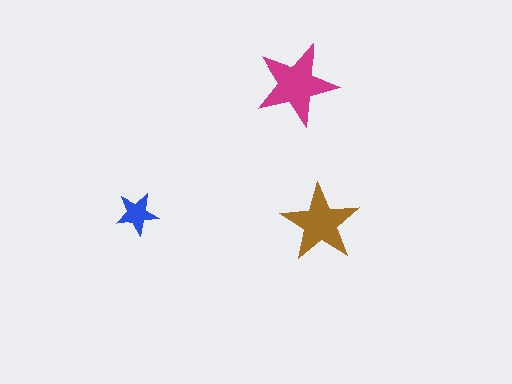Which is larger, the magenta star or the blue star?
The magenta one.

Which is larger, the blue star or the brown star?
The brown one.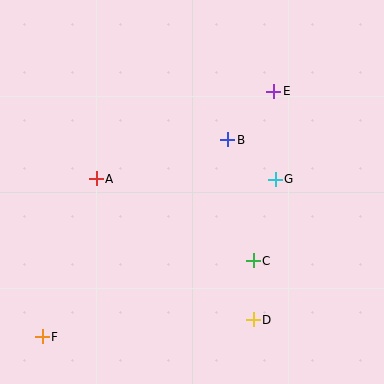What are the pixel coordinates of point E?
Point E is at (274, 91).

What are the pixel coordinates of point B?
Point B is at (228, 140).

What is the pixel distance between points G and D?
The distance between G and D is 143 pixels.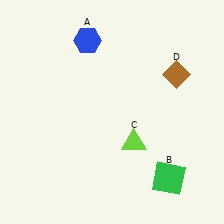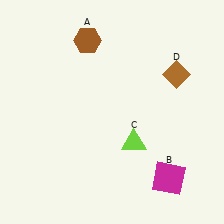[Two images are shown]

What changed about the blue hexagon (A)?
In Image 1, A is blue. In Image 2, it changed to brown.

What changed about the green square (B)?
In Image 1, B is green. In Image 2, it changed to magenta.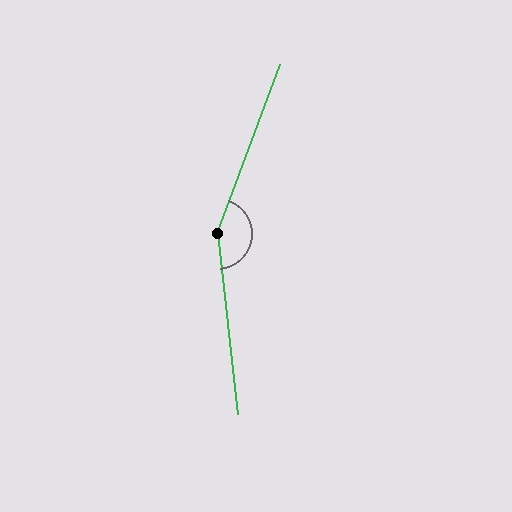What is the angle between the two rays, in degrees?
Approximately 153 degrees.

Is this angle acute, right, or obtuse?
It is obtuse.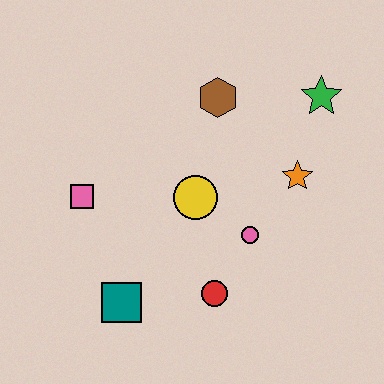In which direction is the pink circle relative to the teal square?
The pink circle is to the right of the teal square.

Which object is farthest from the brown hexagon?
The teal square is farthest from the brown hexagon.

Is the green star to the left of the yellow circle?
No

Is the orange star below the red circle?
No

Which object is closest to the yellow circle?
The pink circle is closest to the yellow circle.